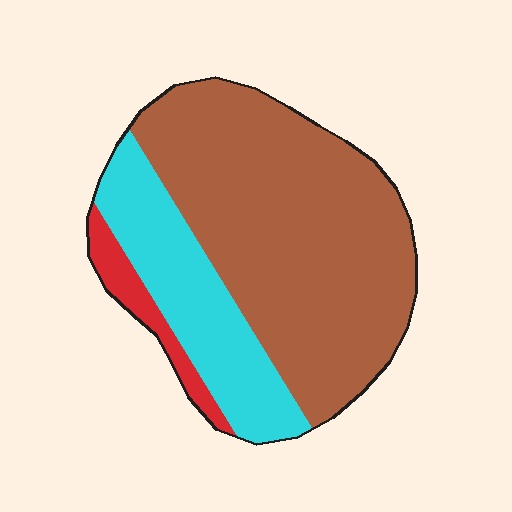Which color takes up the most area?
Brown, at roughly 65%.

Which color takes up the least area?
Red, at roughly 5%.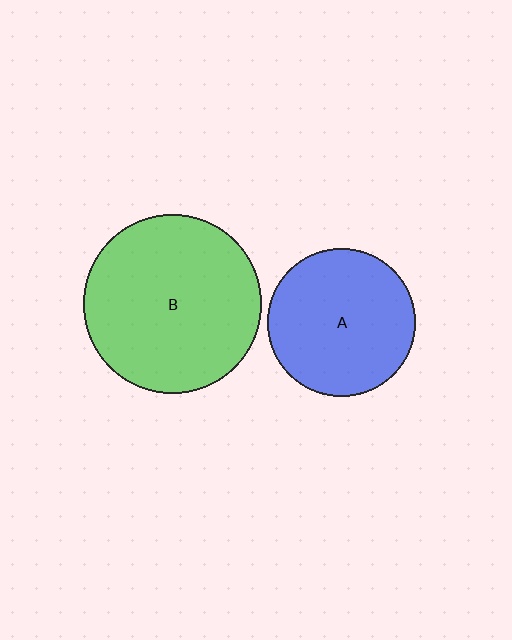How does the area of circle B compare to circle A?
Approximately 1.4 times.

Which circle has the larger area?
Circle B (green).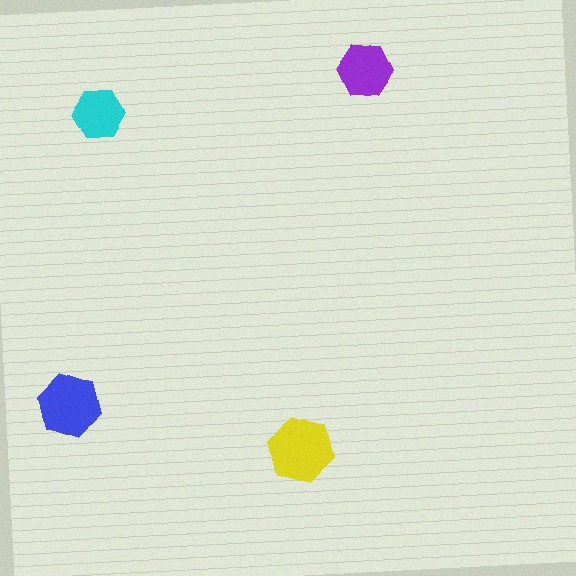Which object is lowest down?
The yellow hexagon is bottommost.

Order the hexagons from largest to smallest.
the yellow one, the blue one, the purple one, the cyan one.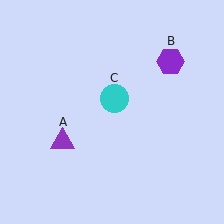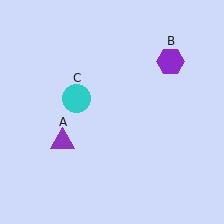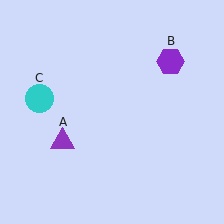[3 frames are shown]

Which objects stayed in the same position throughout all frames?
Purple triangle (object A) and purple hexagon (object B) remained stationary.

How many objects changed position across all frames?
1 object changed position: cyan circle (object C).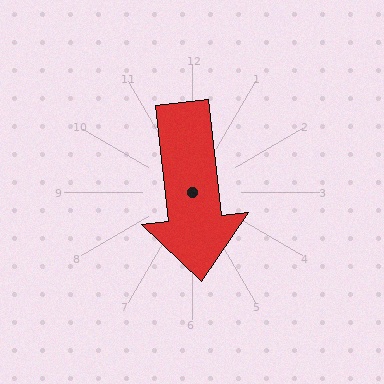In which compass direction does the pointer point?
South.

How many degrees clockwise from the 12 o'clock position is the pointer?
Approximately 174 degrees.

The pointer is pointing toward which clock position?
Roughly 6 o'clock.